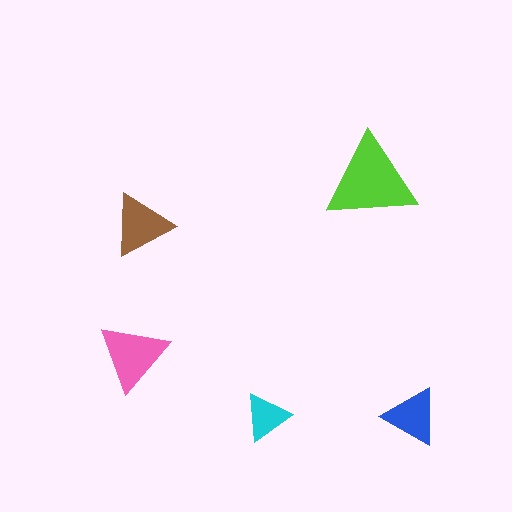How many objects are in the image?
There are 5 objects in the image.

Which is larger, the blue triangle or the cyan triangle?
The blue one.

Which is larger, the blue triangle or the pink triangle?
The pink one.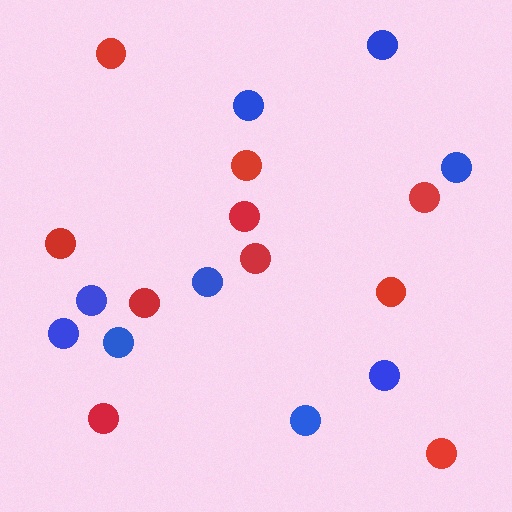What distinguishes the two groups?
There are 2 groups: one group of red circles (10) and one group of blue circles (9).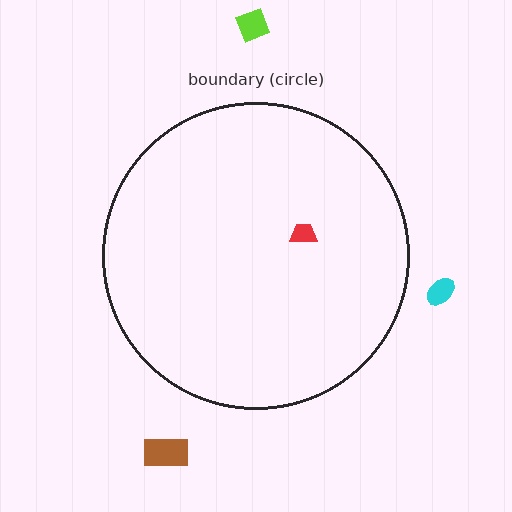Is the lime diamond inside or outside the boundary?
Outside.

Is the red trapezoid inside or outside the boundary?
Inside.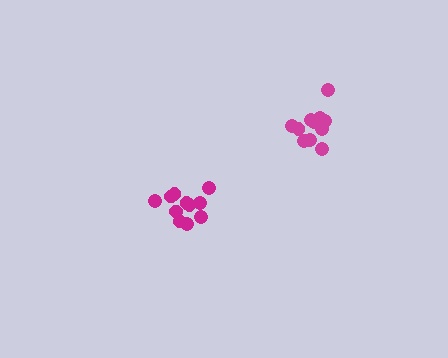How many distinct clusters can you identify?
There are 2 distinct clusters.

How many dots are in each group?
Group 1: 11 dots, Group 2: 13 dots (24 total).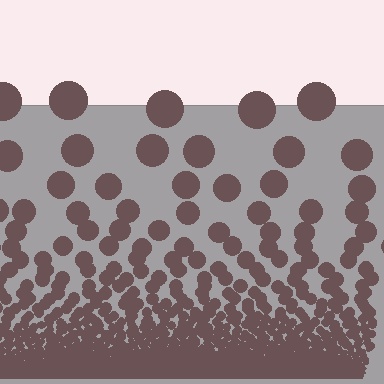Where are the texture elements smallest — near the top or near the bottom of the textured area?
Near the bottom.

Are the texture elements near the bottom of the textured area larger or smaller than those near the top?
Smaller. The gradient is inverted — elements near the bottom are smaller and denser.